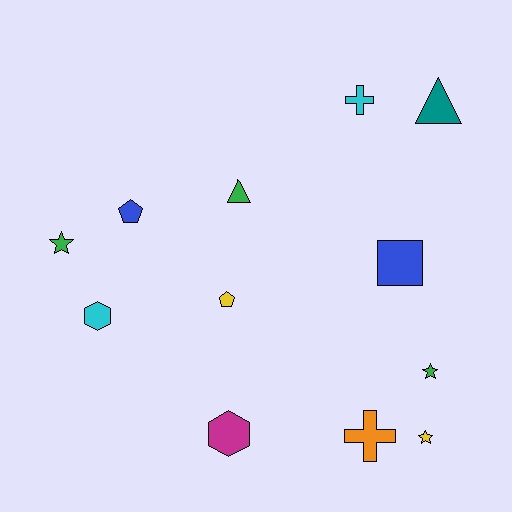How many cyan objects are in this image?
There are 2 cyan objects.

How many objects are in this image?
There are 12 objects.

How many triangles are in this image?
There are 2 triangles.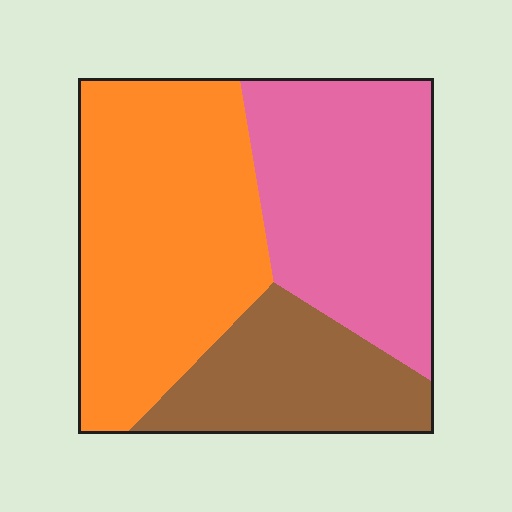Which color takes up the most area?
Orange, at roughly 45%.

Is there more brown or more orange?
Orange.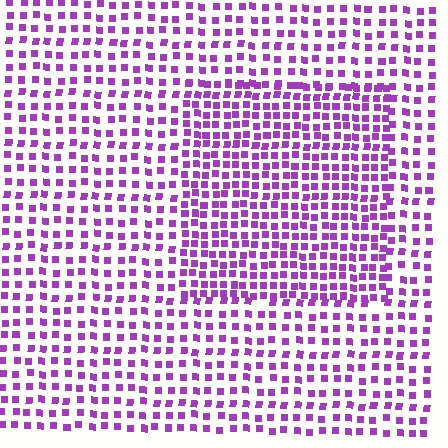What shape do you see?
I see a rectangle.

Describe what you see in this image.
The image contains small purple elements arranged at two different densities. A rectangle-shaped region is visible where the elements are more densely packed than the surrounding area.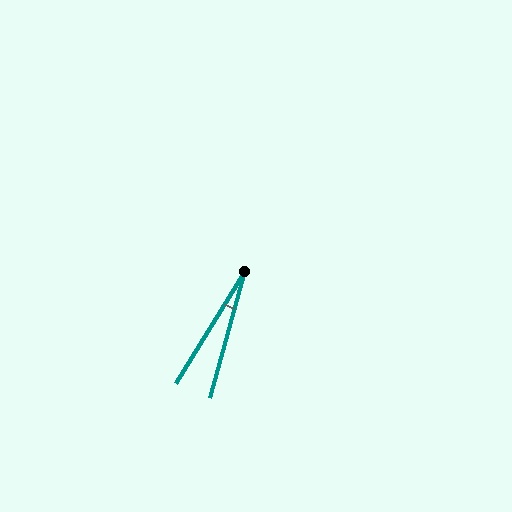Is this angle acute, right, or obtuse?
It is acute.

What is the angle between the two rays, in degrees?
Approximately 16 degrees.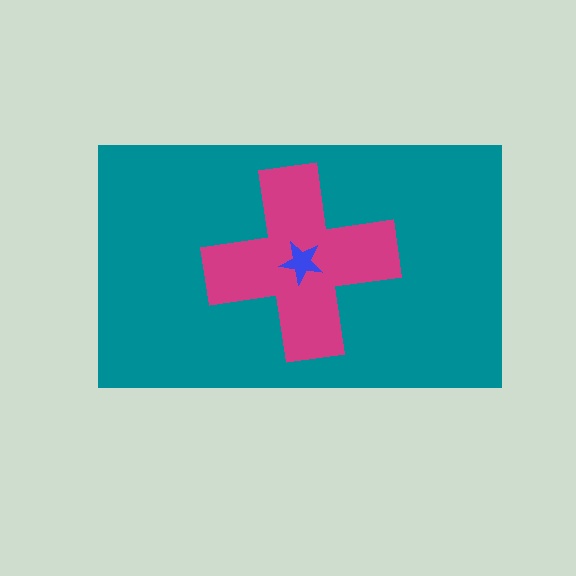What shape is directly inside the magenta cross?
The blue star.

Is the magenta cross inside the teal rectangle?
Yes.